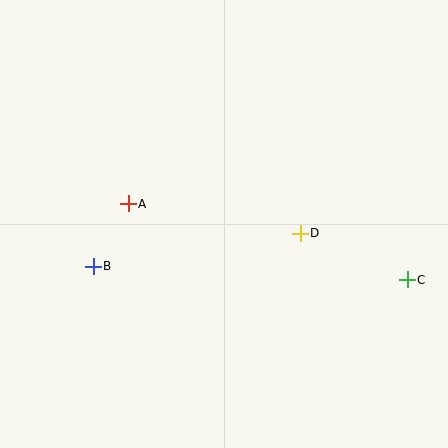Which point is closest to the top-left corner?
Point A is closest to the top-left corner.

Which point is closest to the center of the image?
Point D at (300, 233) is closest to the center.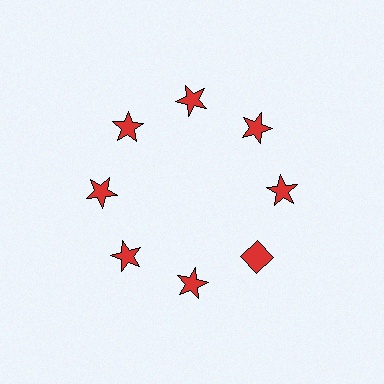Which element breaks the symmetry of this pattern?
The red diamond at roughly the 4 o'clock position breaks the symmetry. All other shapes are red stars.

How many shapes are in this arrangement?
There are 8 shapes arranged in a ring pattern.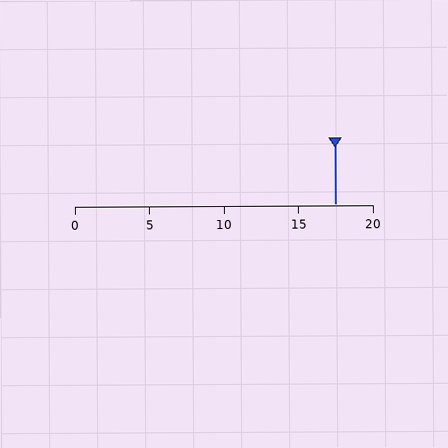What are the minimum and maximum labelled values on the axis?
The axis runs from 0 to 20.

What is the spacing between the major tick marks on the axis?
The major ticks are spaced 5 apart.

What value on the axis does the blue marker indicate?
The marker indicates approximately 17.5.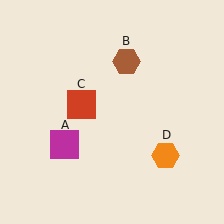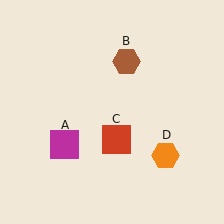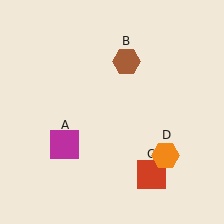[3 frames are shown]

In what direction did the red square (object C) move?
The red square (object C) moved down and to the right.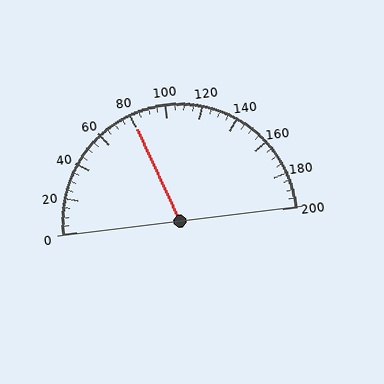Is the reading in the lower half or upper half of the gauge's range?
The reading is in the lower half of the range (0 to 200).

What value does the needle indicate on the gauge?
The needle indicates approximately 80.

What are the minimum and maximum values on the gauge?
The gauge ranges from 0 to 200.